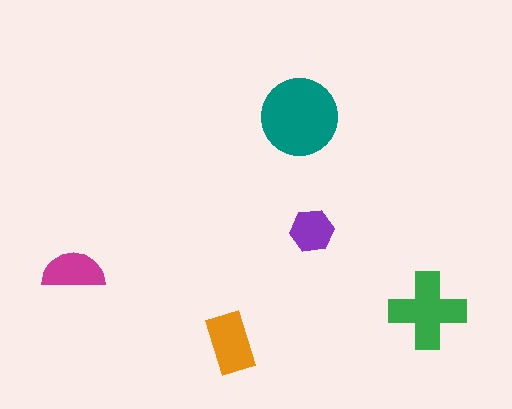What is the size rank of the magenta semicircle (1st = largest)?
4th.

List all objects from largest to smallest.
The teal circle, the green cross, the orange rectangle, the magenta semicircle, the purple hexagon.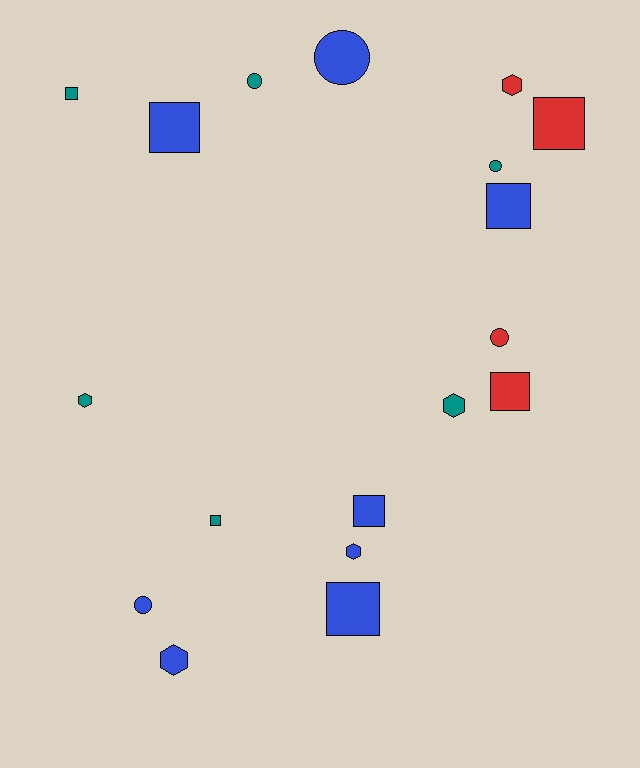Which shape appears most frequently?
Square, with 8 objects.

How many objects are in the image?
There are 18 objects.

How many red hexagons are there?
There is 1 red hexagon.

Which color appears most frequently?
Blue, with 8 objects.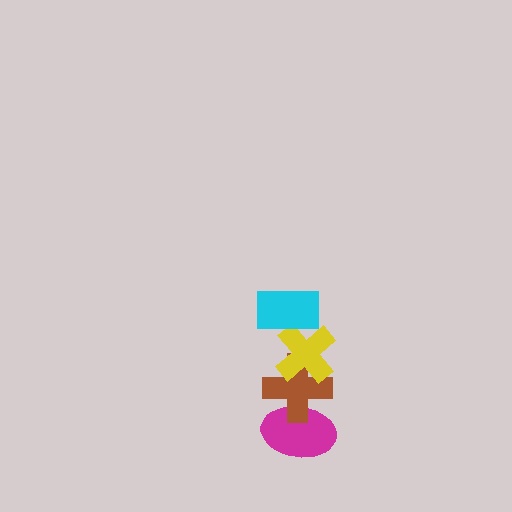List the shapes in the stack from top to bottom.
From top to bottom: the cyan rectangle, the yellow cross, the brown cross, the magenta ellipse.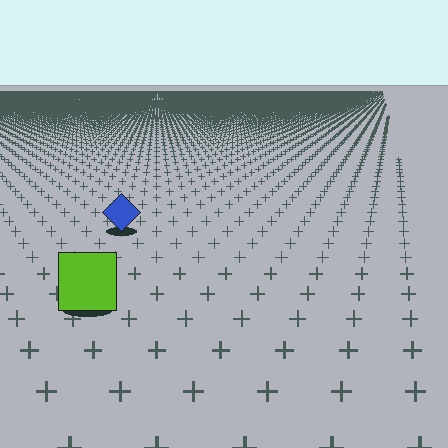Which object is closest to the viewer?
The lime square is closest. The texture marks near it are larger and more spread out.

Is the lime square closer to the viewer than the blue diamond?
Yes. The lime square is closer — you can tell from the texture gradient: the ground texture is coarser near it.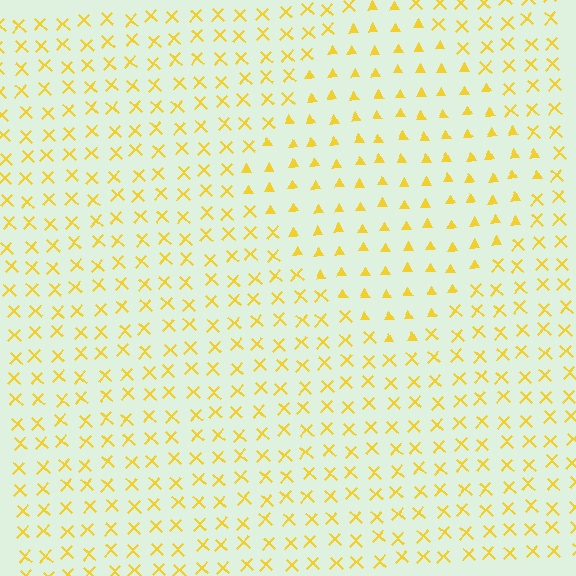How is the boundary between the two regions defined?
The boundary is defined by a change in element shape: triangles inside vs. X marks outside. All elements share the same color and spacing.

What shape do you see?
I see a diamond.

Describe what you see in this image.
The image is filled with small yellow elements arranged in a uniform grid. A diamond-shaped region contains triangles, while the surrounding area contains X marks. The boundary is defined purely by the change in element shape.